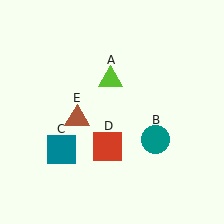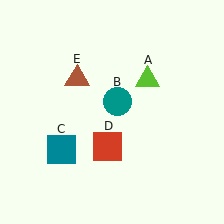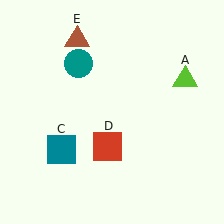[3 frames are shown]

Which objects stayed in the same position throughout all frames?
Teal square (object C) and red square (object D) remained stationary.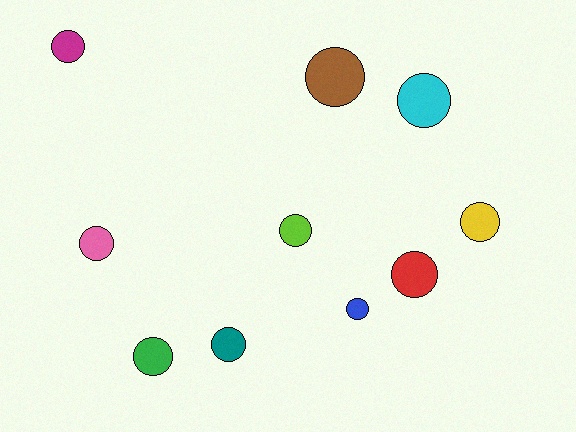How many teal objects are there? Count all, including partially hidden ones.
There is 1 teal object.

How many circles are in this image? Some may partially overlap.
There are 10 circles.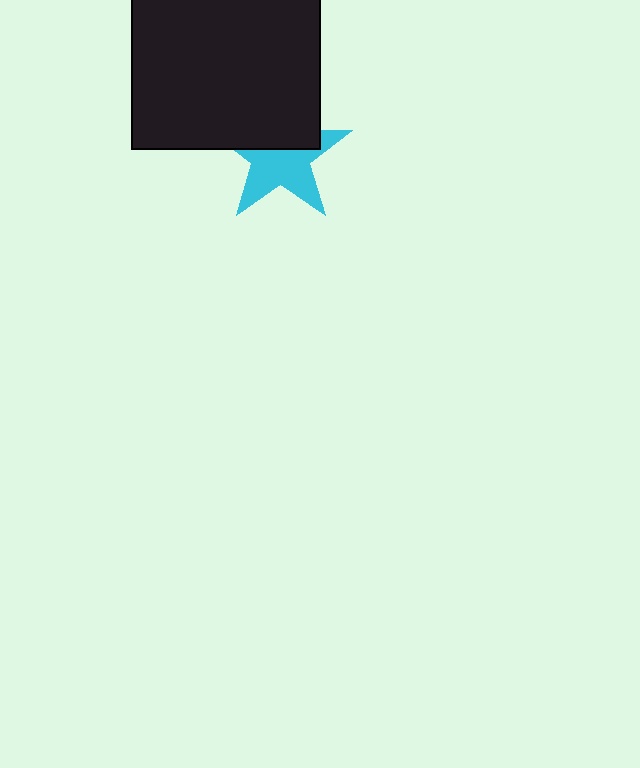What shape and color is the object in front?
The object in front is a black square.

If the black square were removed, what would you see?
You would see the complete cyan star.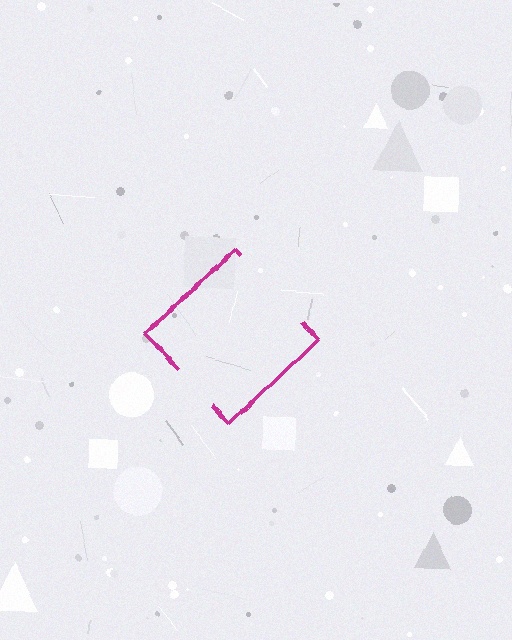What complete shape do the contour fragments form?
The contour fragments form a diamond.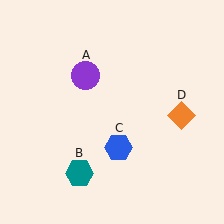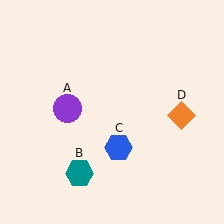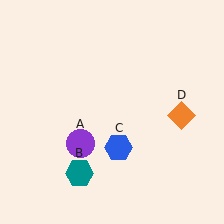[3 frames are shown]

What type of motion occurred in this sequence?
The purple circle (object A) rotated counterclockwise around the center of the scene.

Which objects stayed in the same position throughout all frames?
Teal hexagon (object B) and blue hexagon (object C) and orange diamond (object D) remained stationary.